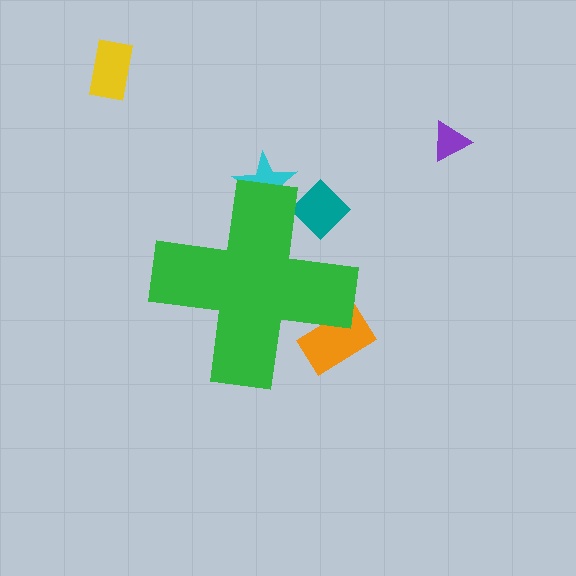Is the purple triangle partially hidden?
No, the purple triangle is fully visible.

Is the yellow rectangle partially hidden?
No, the yellow rectangle is fully visible.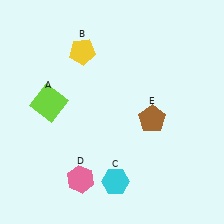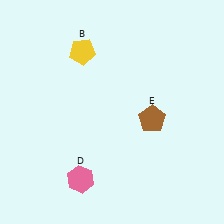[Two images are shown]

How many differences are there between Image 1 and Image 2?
There are 2 differences between the two images.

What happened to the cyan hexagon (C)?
The cyan hexagon (C) was removed in Image 2. It was in the bottom-right area of Image 1.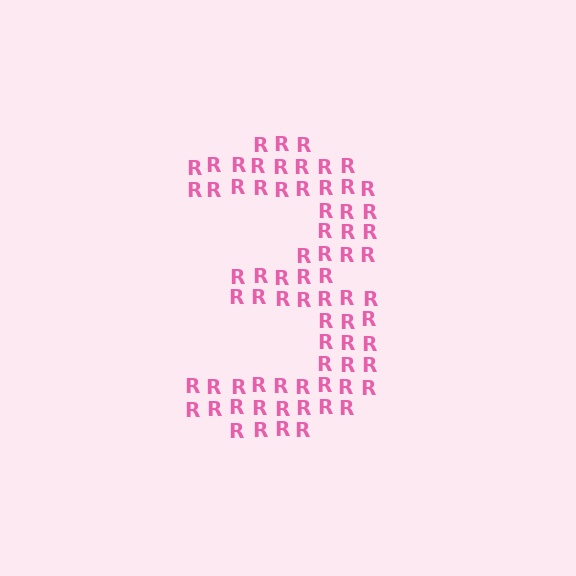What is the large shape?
The large shape is the digit 3.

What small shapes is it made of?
It is made of small letter R's.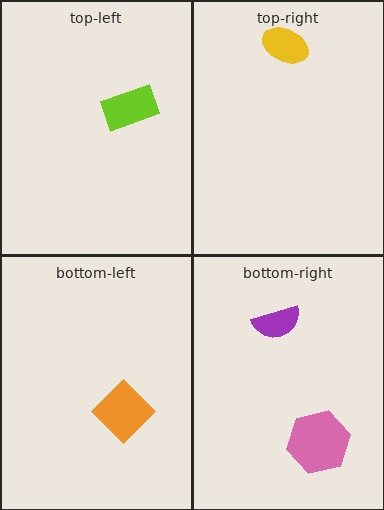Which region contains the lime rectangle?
The top-left region.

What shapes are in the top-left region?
The lime rectangle.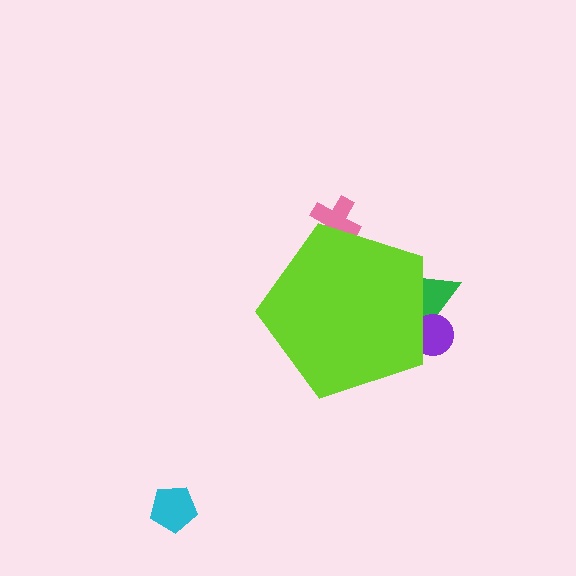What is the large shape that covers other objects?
A lime pentagon.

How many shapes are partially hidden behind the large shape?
3 shapes are partially hidden.